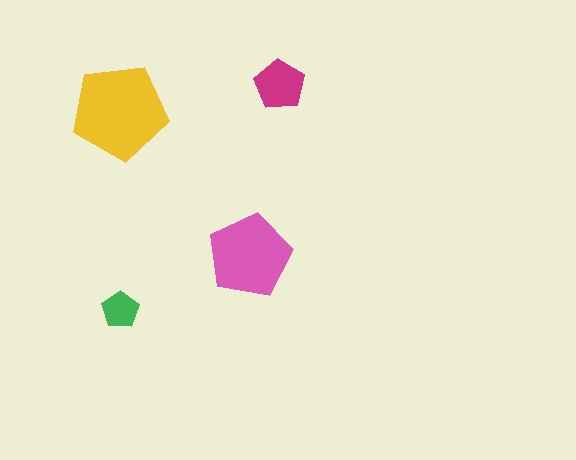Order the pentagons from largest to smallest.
the yellow one, the pink one, the magenta one, the green one.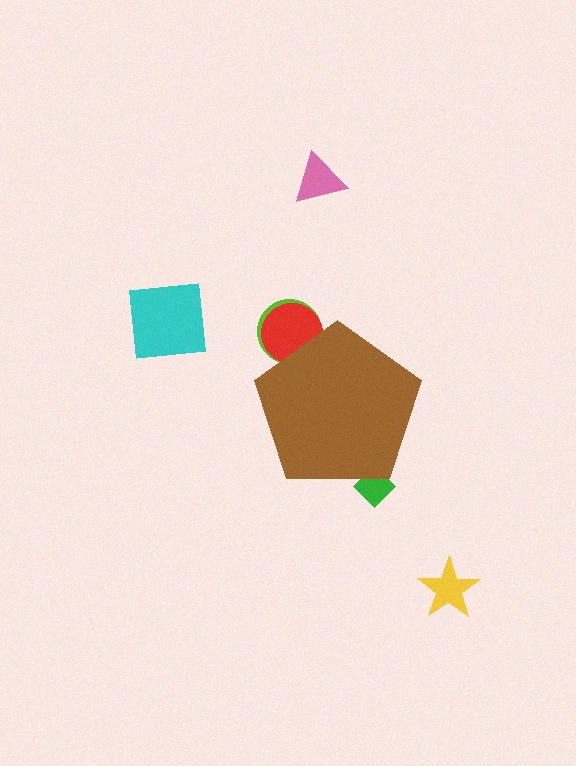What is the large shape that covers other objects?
A brown pentagon.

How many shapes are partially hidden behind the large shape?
3 shapes are partially hidden.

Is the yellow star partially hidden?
No, the yellow star is fully visible.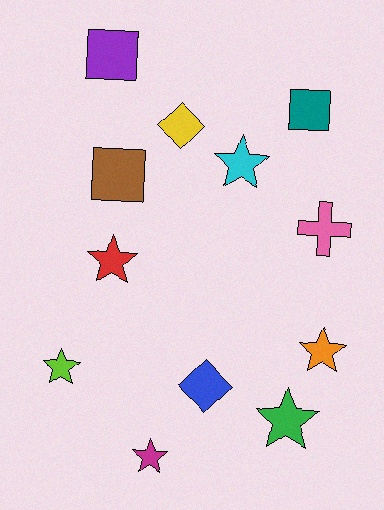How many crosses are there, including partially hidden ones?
There is 1 cross.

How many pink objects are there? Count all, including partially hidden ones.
There is 1 pink object.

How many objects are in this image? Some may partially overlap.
There are 12 objects.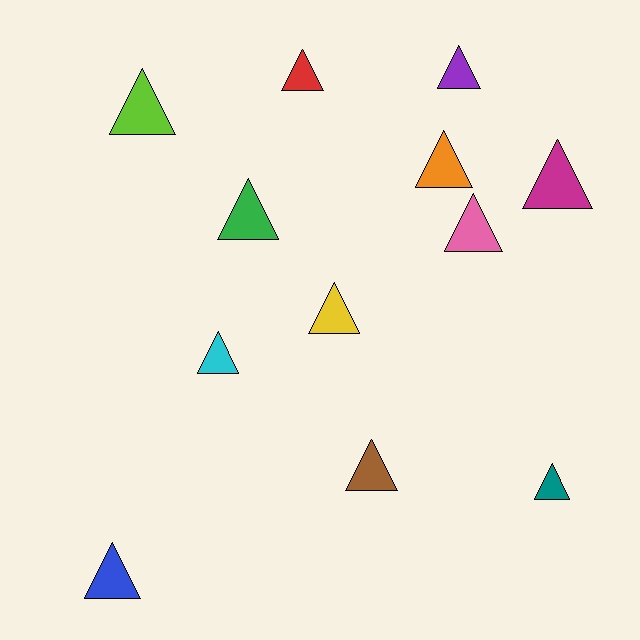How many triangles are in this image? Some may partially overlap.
There are 12 triangles.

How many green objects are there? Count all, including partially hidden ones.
There is 1 green object.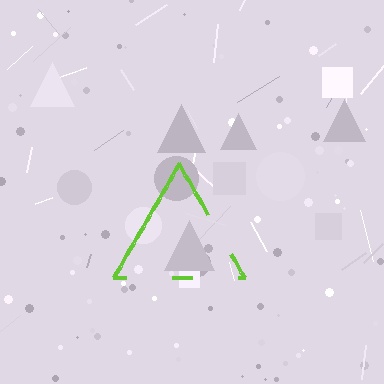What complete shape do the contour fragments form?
The contour fragments form a triangle.